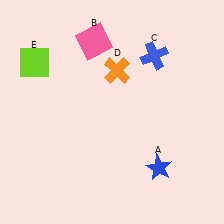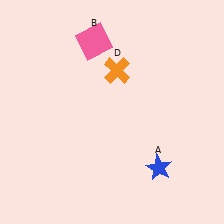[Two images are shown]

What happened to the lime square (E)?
The lime square (E) was removed in Image 2. It was in the top-left area of Image 1.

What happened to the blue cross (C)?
The blue cross (C) was removed in Image 2. It was in the top-right area of Image 1.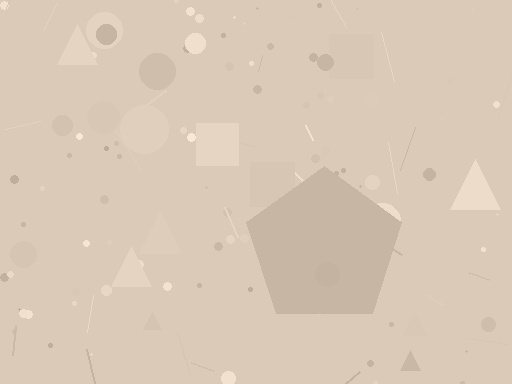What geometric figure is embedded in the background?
A pentagon is embedded in the background.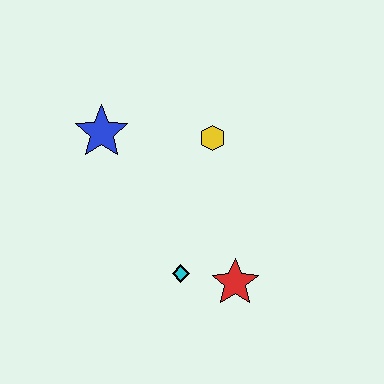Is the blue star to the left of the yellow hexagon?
Yes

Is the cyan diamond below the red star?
No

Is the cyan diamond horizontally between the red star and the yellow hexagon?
No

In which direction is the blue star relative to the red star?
The blue star is above the red star.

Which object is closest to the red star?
The cyan diamond is closest to the red star.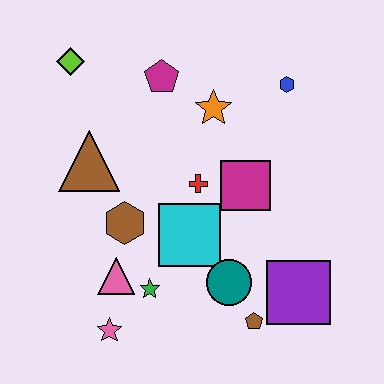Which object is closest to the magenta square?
The red cross is closest to the magenta square.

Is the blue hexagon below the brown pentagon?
No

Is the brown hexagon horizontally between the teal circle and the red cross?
No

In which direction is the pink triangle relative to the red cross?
The pink triangle is below the red cross.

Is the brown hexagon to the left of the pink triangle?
No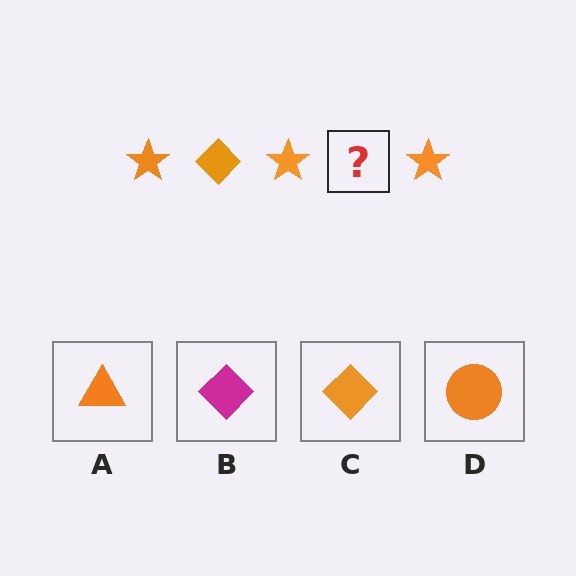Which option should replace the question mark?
Option C.